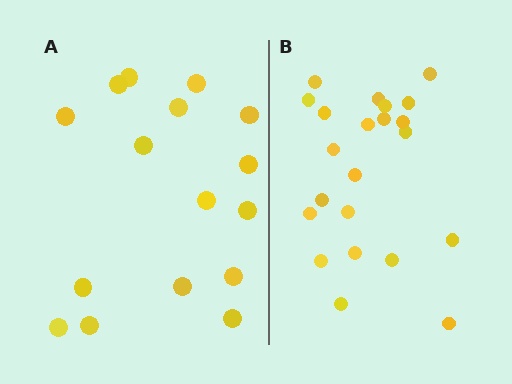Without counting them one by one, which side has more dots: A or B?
Region B (the right region) has more dots.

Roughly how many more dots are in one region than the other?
Region B has about 6 more dots than region A.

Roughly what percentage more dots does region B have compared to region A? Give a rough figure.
About 40% more.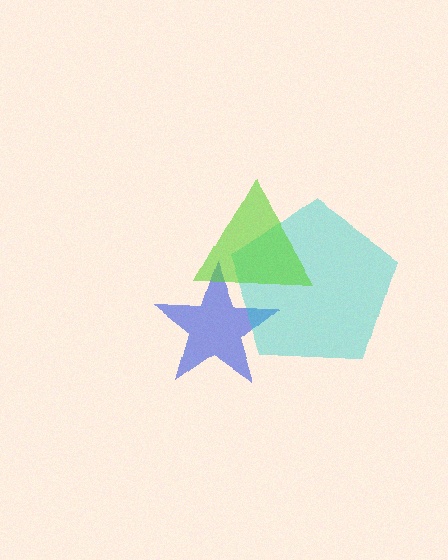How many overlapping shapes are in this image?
There are 3 overlapping shapes in the image.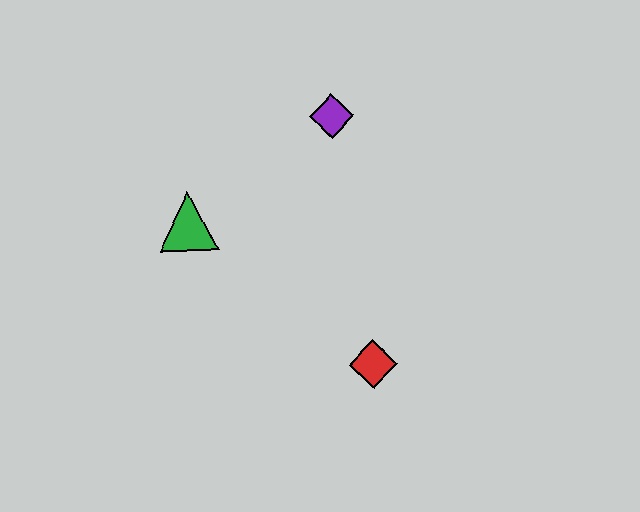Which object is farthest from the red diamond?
The purple diamond is farthest from the red diamond.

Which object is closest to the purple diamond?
The green triangle is closest to the purple diamond.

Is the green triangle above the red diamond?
Yes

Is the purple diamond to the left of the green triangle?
No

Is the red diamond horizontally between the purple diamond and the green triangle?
No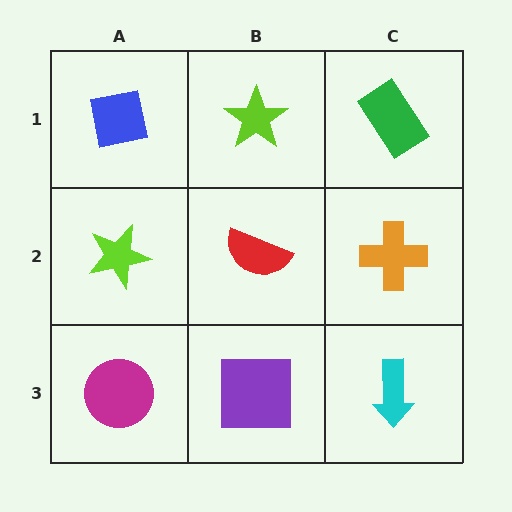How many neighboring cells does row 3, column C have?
2.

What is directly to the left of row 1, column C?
A lime star.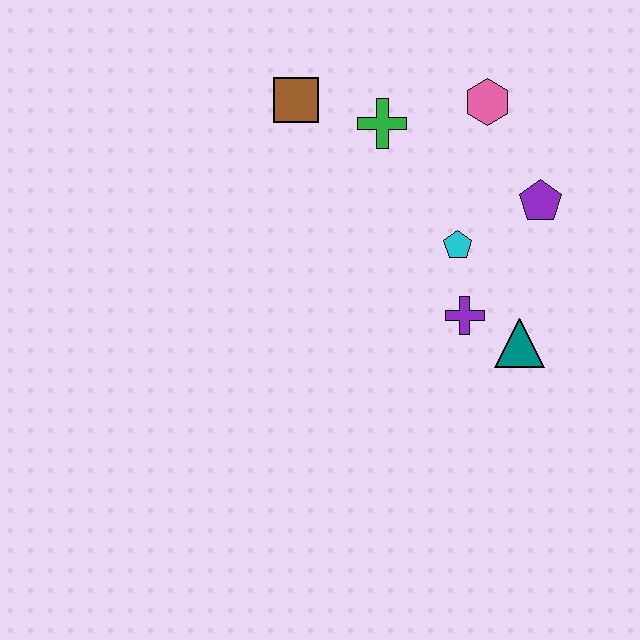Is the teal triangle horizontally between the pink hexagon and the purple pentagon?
Yes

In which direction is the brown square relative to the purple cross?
The brown square is above the purple cross.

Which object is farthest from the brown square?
The teal triangle is farthest from the brown square.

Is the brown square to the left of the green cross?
Yes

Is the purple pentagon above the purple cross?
Yes